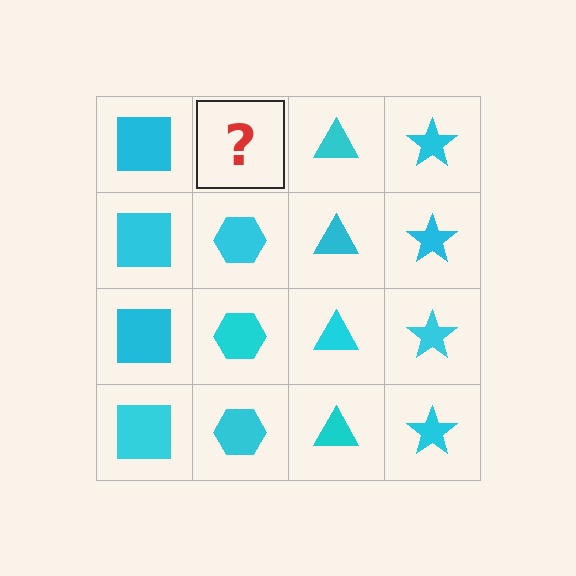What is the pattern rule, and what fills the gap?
The rule is that each column has a consistent shape. The gap should be filled with a cyan hexagon.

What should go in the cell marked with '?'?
The missing cell should contain a cyan hexagon.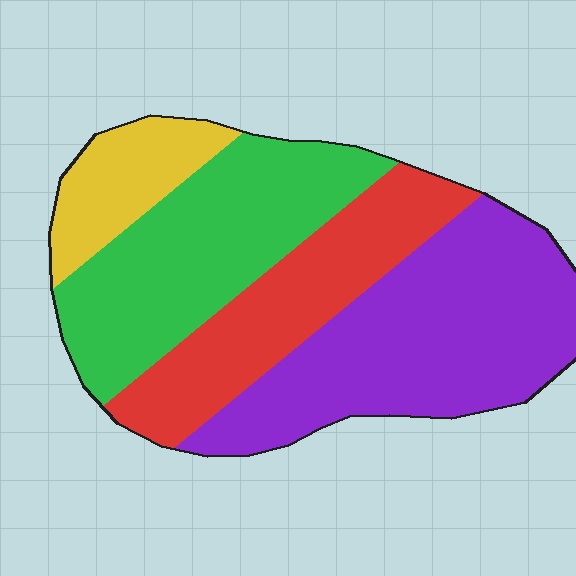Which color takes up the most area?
Purple, at roughly 35%.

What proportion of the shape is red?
Red covers 23% of the shape.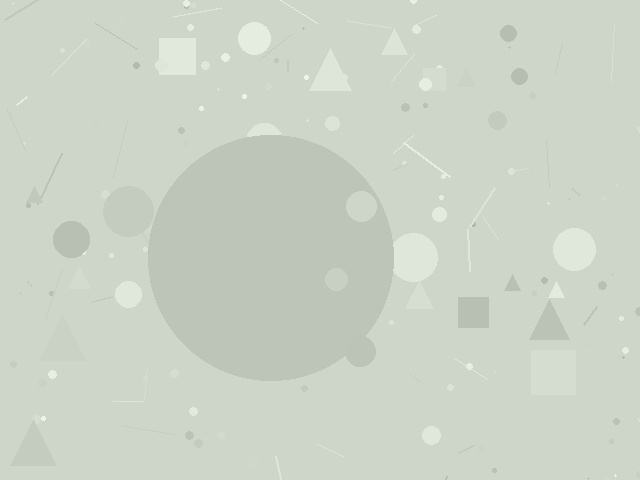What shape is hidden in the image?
A circle is hidden in the image.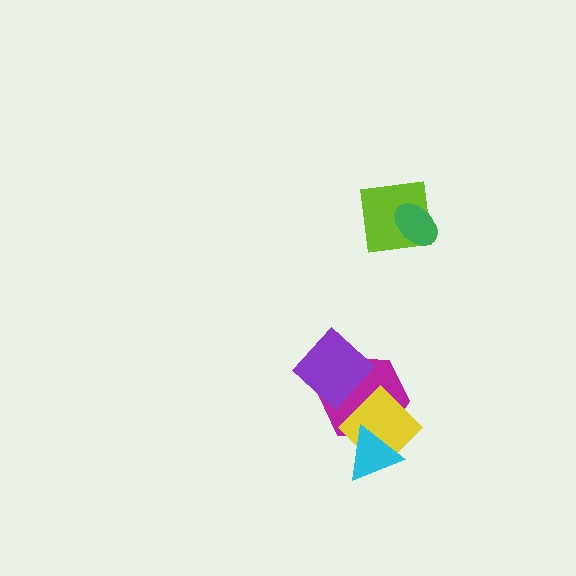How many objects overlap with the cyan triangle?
2 objects overlap with the cyan triangle.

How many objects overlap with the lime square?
1 object overlaps with the lime square.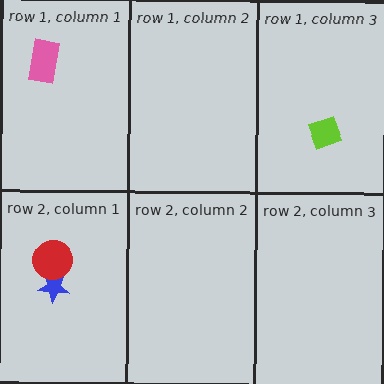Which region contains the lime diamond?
The row 1, column 3 region.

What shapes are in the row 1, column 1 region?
The pink rectangle.